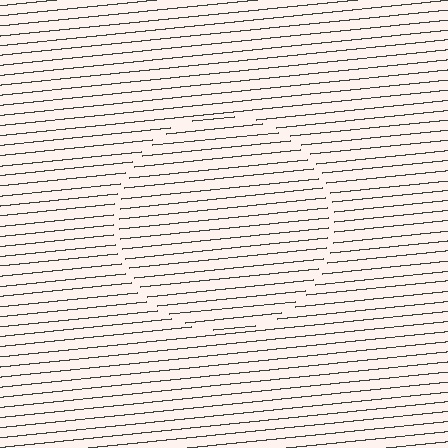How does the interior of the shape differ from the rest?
The interior of the shape contains the same grating, shifted by half a period — the contour is defined by the phase discontinuity where line-ends from the inner and outer gratings abut.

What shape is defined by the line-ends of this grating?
An illusory circle. The interior of the shape contains the same grating, shifted by half a period — the contour is defined by the phase discontinuity where line-ends from the inner and outer gratings abut.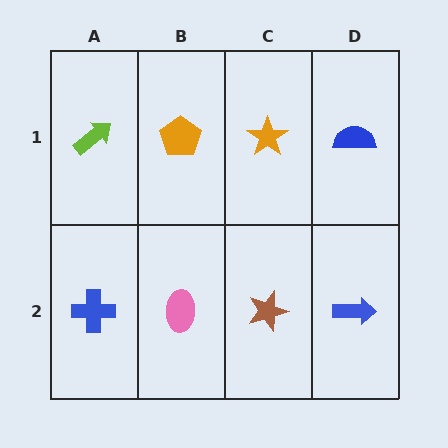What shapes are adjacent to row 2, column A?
A lime arrow (row 1, column A), a pink ellipse (row 2, column B).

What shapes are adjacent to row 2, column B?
An orange pentagon (row 1, column B), a blue cross (row 2, column A), a brown star (row 2, column C).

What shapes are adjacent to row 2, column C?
An orange star (row 1, column C), a pink ellipse (row 2, column B), a blue arrow (row 2, column D).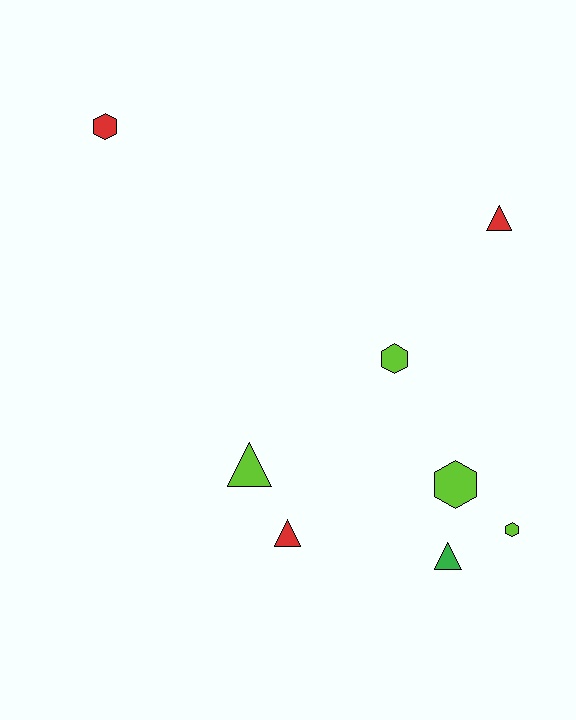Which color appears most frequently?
Lime, with 4 objects.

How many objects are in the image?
There are 8 objects.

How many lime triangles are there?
There is 1 lime triangle.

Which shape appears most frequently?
Triangle, with 4 objects.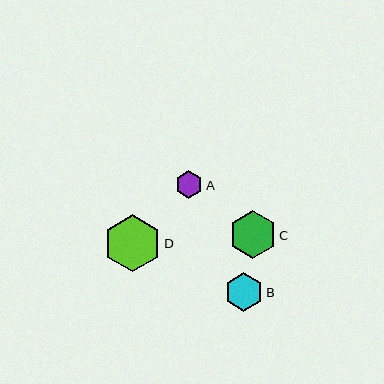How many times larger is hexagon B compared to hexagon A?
Hexagon B is approximately 1.4 times the size of hexagon A.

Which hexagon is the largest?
Hexagon D is the largest with a size of approximately 57 pixels.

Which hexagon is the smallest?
Hexagon A is the smallest with a size of approximately 27 pixels.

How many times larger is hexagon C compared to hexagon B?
Hexagon C is approximately 1.2 times the size of hexagon B.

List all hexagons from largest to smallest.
From largest to smallest: D, C, B, A.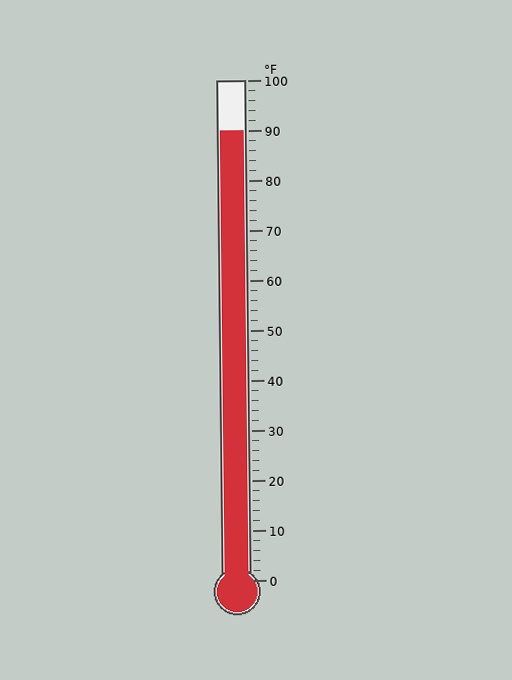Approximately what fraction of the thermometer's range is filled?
The thermometer is filled to approximately 90% of its range.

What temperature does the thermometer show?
The thermometer shows approximately 90°F.